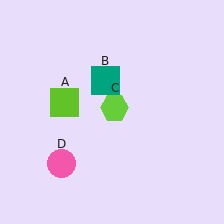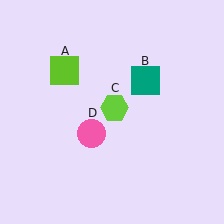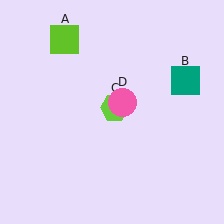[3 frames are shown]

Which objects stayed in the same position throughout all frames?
Lime hexagon (object C) remained stationary.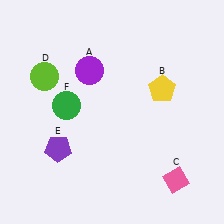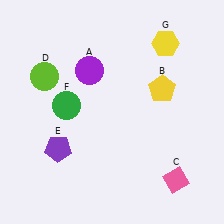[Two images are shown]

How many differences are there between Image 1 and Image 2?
There is 1 difference between the two images.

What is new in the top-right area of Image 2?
A yellow hexagon (G) was added in the top-right area of Image 2.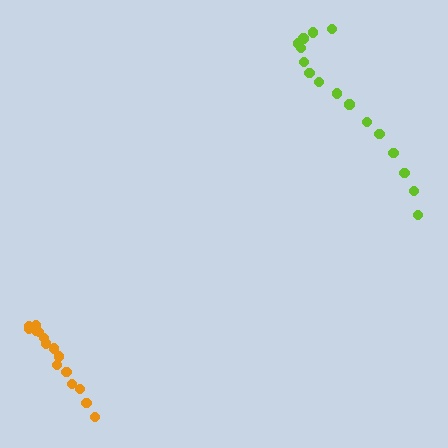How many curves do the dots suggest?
There are 2 distinct paths.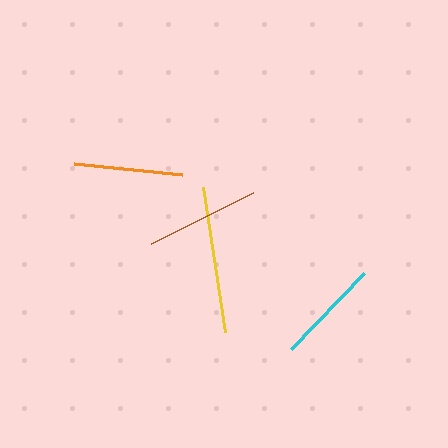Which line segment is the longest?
The yellow line is the longest at approximately 147 pixels.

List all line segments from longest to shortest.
From longest to shortest: yellow, brown, orange, cyan.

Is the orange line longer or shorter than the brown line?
The brown line is longer than the orange line.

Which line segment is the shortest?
The cyan line is the shortest at approximately 106 pixels.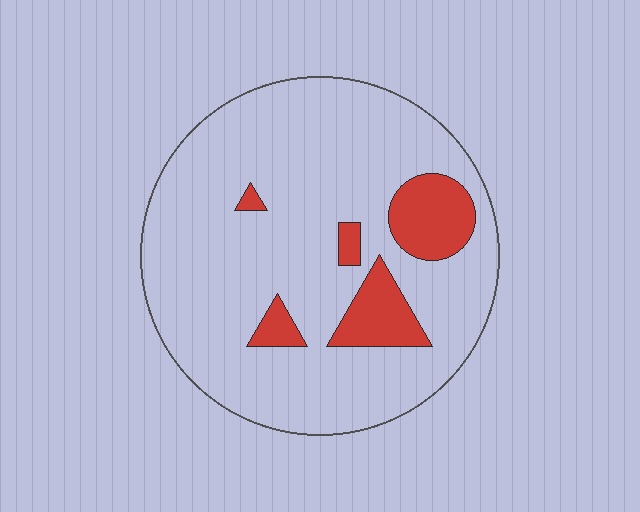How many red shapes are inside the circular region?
5.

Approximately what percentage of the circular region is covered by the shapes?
Approximately 15%.